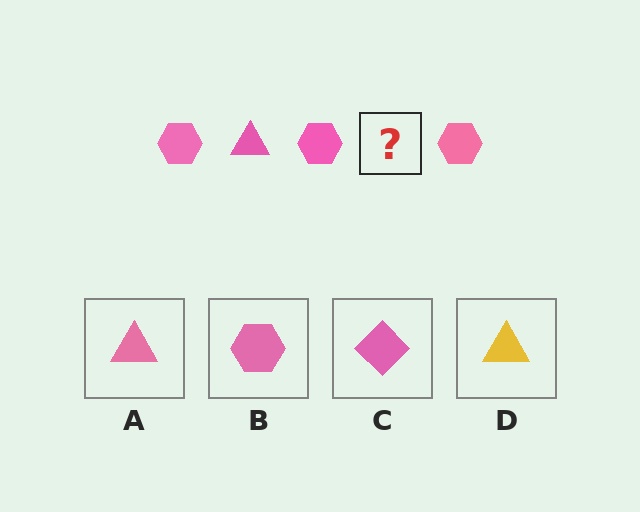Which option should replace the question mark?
Option A.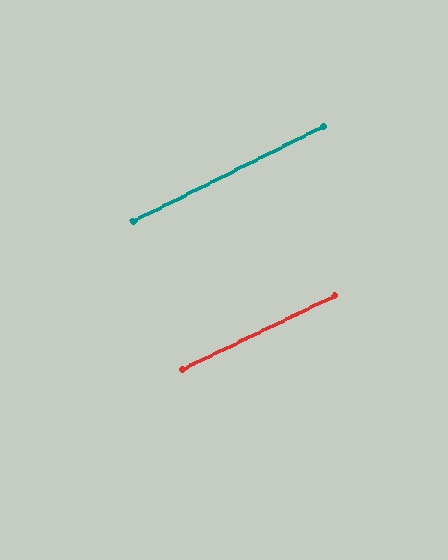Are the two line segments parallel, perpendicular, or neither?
Parallel — their directions differ by only 0.8°.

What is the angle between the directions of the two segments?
Approximately 1 degree.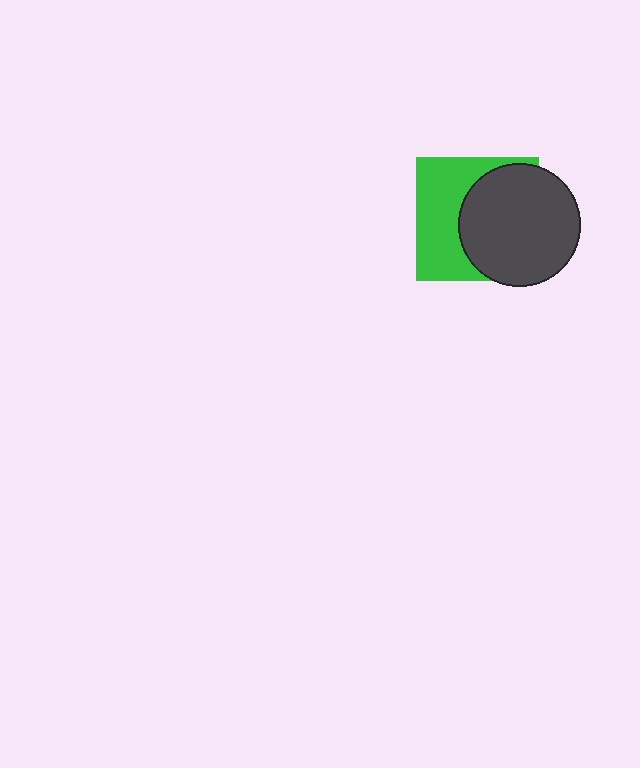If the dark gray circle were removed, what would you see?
You would see the complete green square.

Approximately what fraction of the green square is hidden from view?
Roughly 54% of the green square is hidden behind the dark gray circle.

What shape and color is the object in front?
The object in front is a dark gray circle.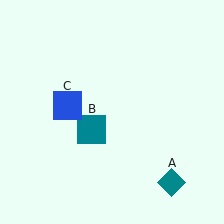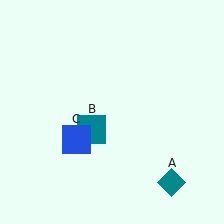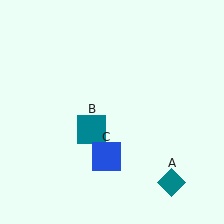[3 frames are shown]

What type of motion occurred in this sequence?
The blue square (object C) rotated counterclockwise around the center of the scene.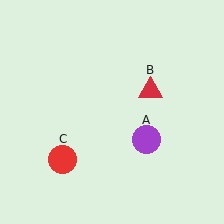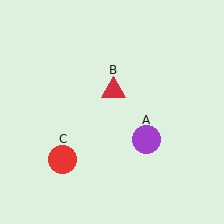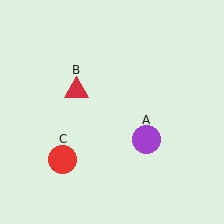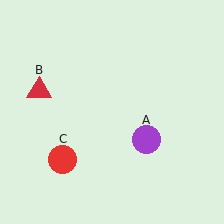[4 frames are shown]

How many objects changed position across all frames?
1 object changed position: red triangle (object B).